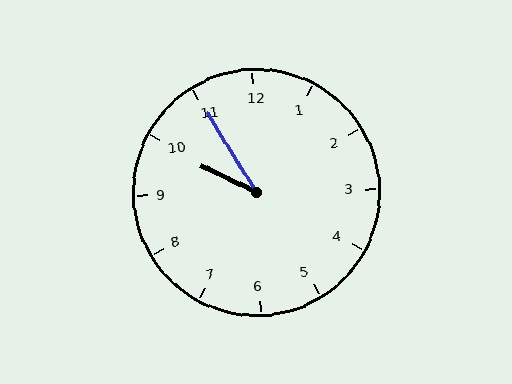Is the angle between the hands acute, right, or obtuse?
It is acute.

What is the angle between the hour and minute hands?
Approximately 32 degrees.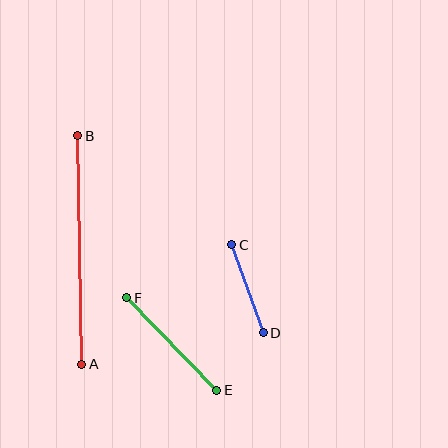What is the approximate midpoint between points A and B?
The midpoint is at approximately (80, 250) pixels.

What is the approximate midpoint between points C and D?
The midpoint is at approximately (247, 289) pixels.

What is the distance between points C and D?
The distance is approximately 93 pixels.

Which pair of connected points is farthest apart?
Points A and B are farthest apart.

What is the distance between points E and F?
The distance is approximately 129 pixels.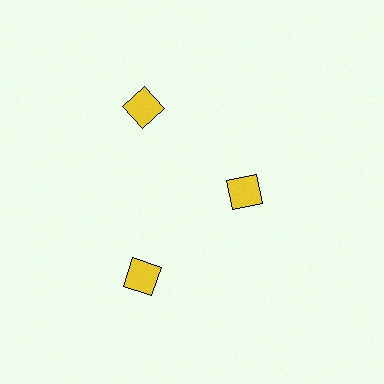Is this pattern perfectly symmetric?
No. The 3 yellow diamonds are arranged in a ring, but one element near the 3 o'clock position is pulled inward toward the center, breaking the 3-fold rotational symmetry.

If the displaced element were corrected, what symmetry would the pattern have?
It would have 3-fold rotational symmetry — the pattern would map onto itself every 120 degrees.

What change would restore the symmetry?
The symmetry would be restored by moving it outward, back onto the ring so that all 3 diamonds sit at equal angles and equal distance from the center.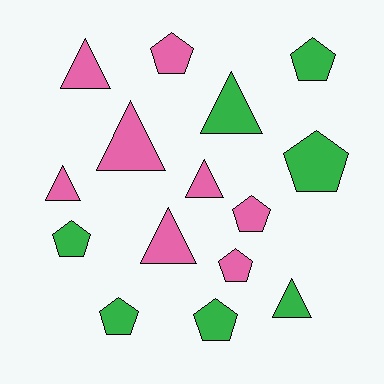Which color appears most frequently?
Pink, with 8 objects.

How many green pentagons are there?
There are 5 green pentagons.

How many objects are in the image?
There are 15 objects.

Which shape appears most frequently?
Pentagon, with 8 objects.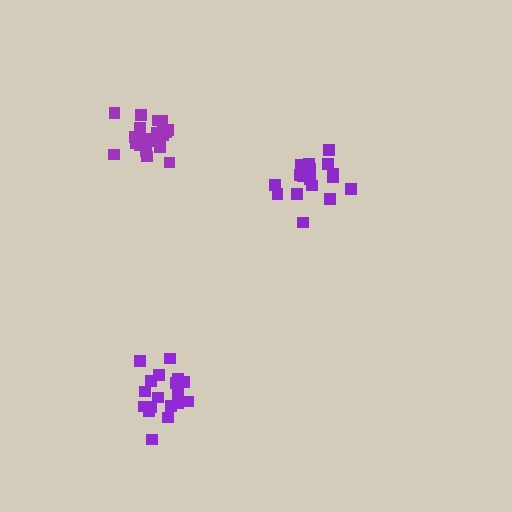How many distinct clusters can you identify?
There are 3 distinct clusters.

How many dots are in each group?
Group 1: 19 dots, Group 2: 20 dots, Group 3: 18 dots (57 total).